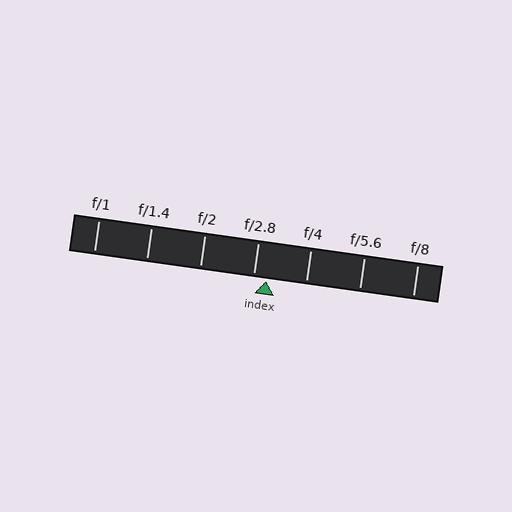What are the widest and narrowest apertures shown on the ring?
The widest aperture shown is f/1 and the narrowest is f/8.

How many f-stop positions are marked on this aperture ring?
There are 7 f-stop positions marked.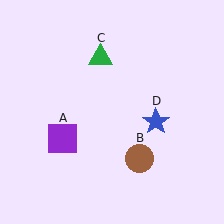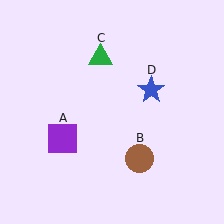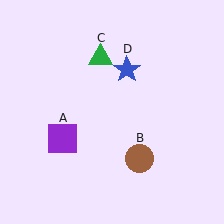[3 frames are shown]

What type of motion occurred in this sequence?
The blue star (object D) rotated counterclockwise around the center of the scene.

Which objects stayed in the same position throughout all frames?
Purple square (object A) and brown circle (object B) and green triangle (object C) remained stationary.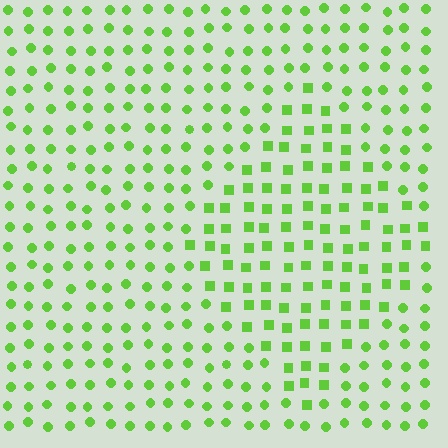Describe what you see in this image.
The image is filled with small lime elements arranged in a uniform grid. A diamond-shaped region contains squares, while the surrounding area contains circles. The boundary is defined purely by the change in element shape.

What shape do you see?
I see a diamond.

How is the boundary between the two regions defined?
The boundary is defined by a change in element shape: squares inside vs. circles outside. All elements share the same color and spacing.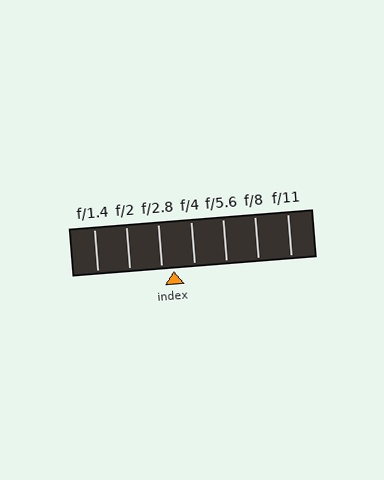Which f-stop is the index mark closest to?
The index mark is closest to f/2.8.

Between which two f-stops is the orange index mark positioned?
The index mark is between f/2.8 and f/4.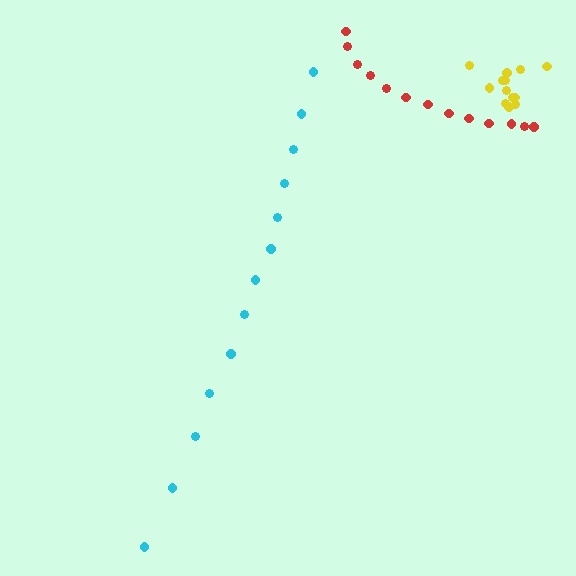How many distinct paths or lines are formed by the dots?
There are 3 distinct paths.